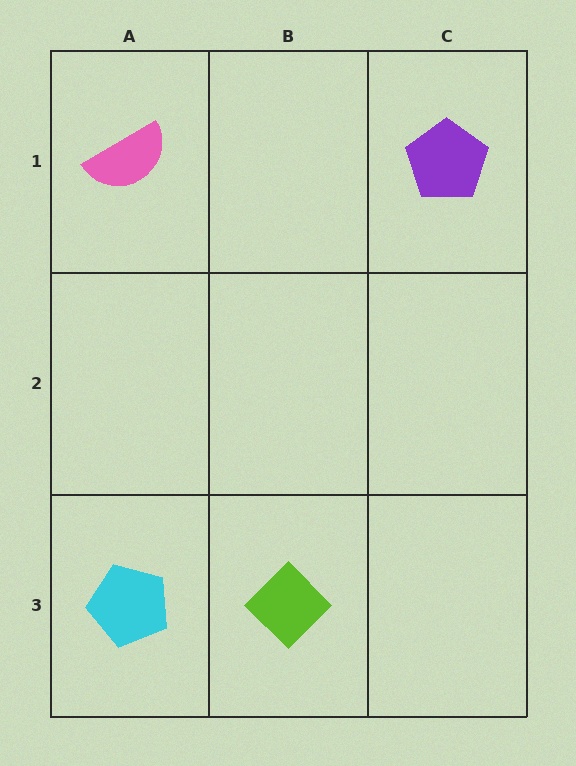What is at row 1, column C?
A purple pentagon.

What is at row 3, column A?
A cyan pentagon.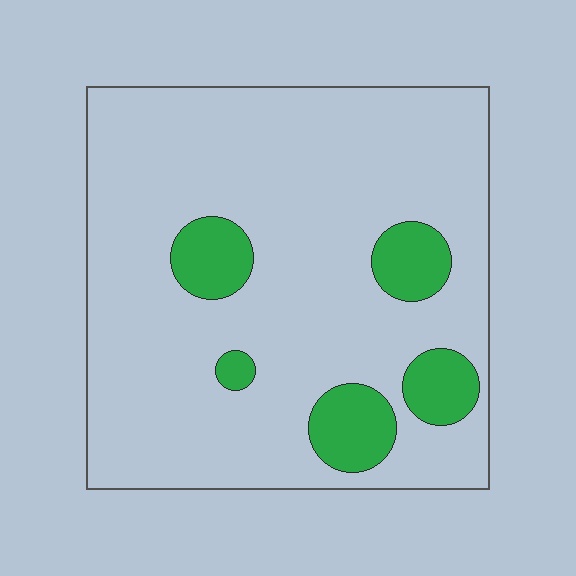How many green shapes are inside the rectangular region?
5.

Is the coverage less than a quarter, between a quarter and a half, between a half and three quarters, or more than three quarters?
Less than a quarter.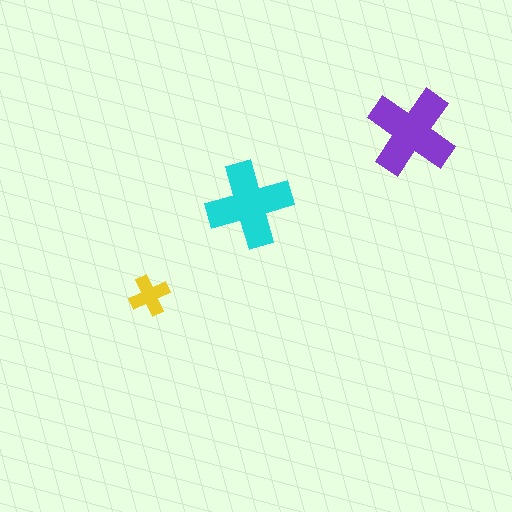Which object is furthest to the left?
The yellow cross is leftmost.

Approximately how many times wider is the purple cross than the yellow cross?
About 2 times wider.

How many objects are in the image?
There are 3 objects in the image.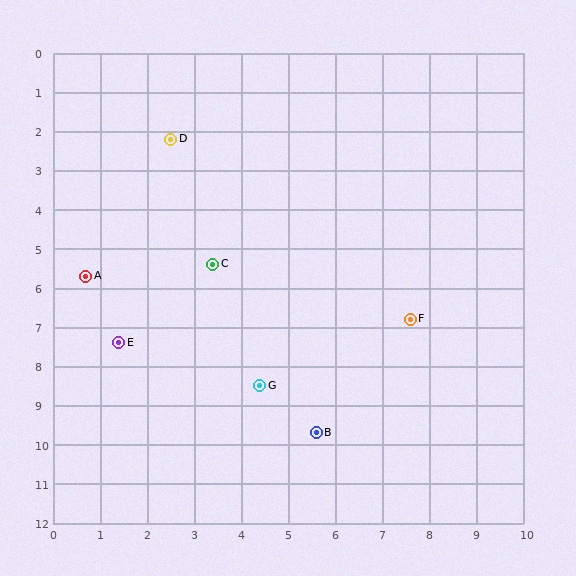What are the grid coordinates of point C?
Point C is at approximately (3.4, 5.4).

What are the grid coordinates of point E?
Point E is at approximately (1.4, 7.4).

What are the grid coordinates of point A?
Point A is at approximately (0.7, 5.7).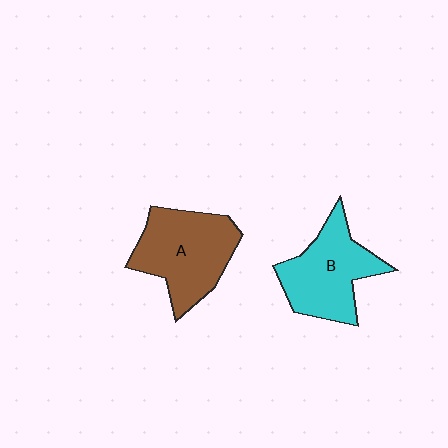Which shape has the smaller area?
Shape B (cyan).